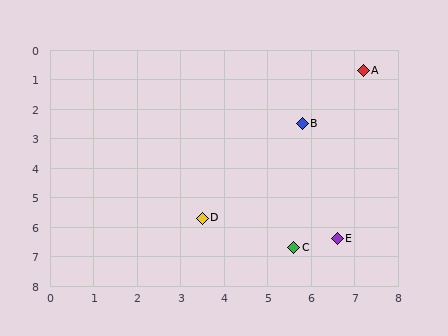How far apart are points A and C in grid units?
Points A and C are about 6.2 grid units apart.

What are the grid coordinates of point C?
Point C is at approximately (5.6, 6.7).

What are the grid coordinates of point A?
Point A is at approximately (7.2, 0.7).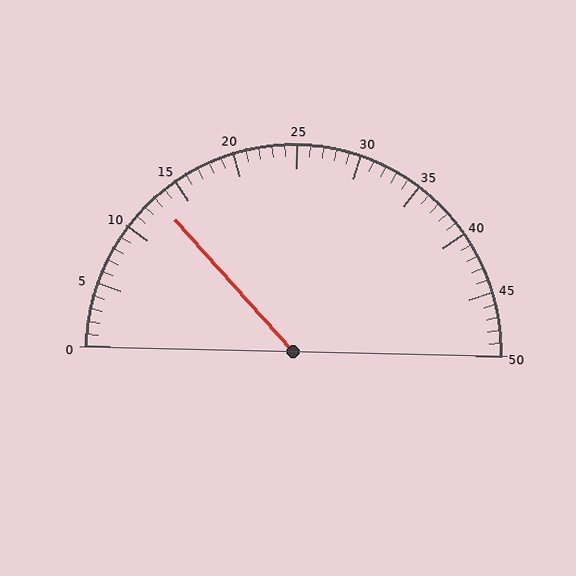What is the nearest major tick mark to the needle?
The nearest major tick mark is 15.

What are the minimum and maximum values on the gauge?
The gauge ranges from 0 to 50.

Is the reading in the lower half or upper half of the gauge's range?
The reading is in the lower half of the range (0 to 50).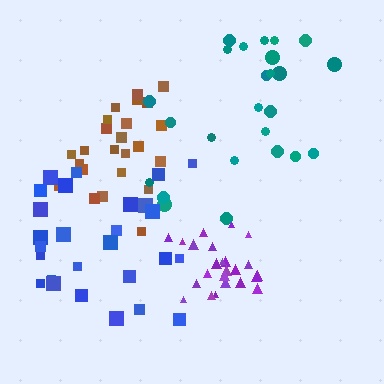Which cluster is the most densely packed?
Purple.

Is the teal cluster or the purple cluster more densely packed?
Purple.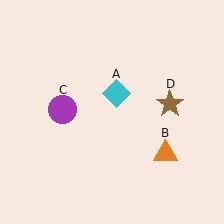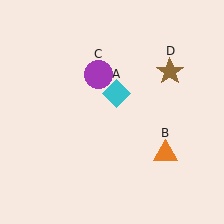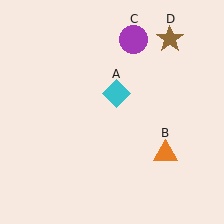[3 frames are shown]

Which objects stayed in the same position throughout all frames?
Cyan diamond (object A) and orange triangle (object B) remained stationary.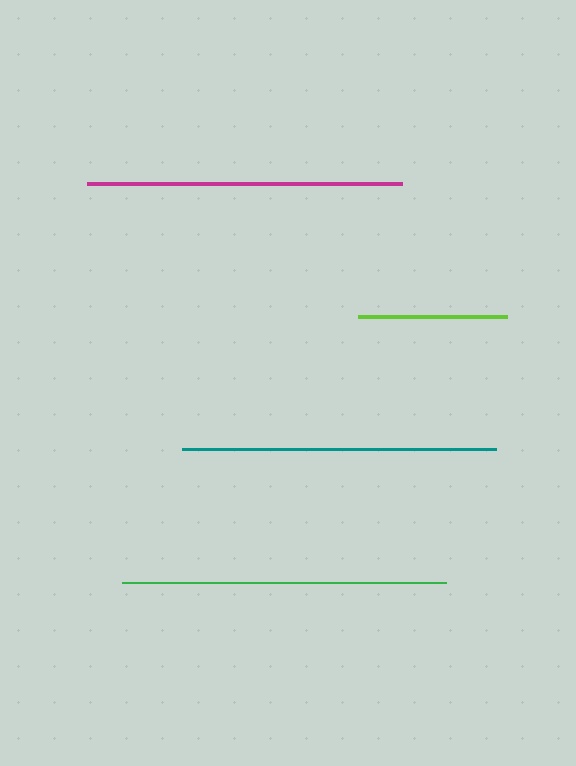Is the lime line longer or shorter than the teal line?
The teal line is longer than the lime line.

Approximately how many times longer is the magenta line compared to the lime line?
The magenta line is approximately 2.1 times the length of the lime line.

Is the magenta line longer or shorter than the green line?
The green line is longer than the magenta line.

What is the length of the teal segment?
The teal segment is approximately 313 pixels long.